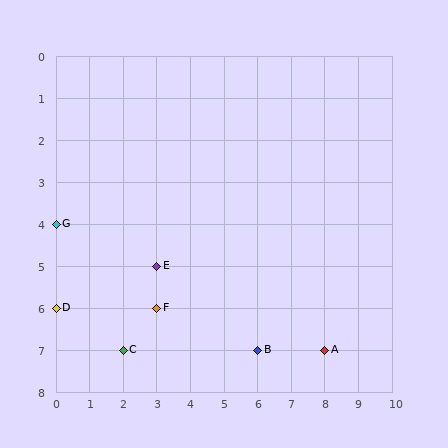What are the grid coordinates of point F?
Point F is at grid coordinates (3, 6).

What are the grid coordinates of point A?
Point A is at grid coordinates (8, 7).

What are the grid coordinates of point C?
Point C is at grid coordinates (2, 7).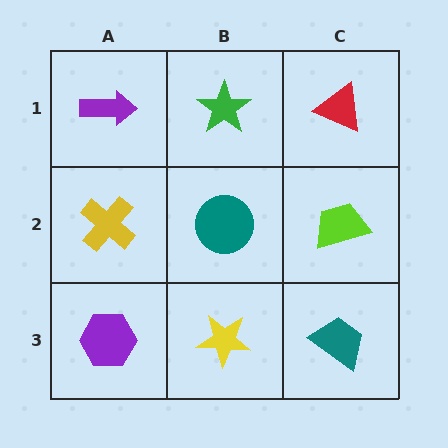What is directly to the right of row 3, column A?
A yellow star.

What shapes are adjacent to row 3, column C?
A lime trapezoid (row 2, column C), a yellow star (row 3, column B).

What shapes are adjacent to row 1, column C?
A lime trapezoid (row 2, column C), a green star (row 1, column B).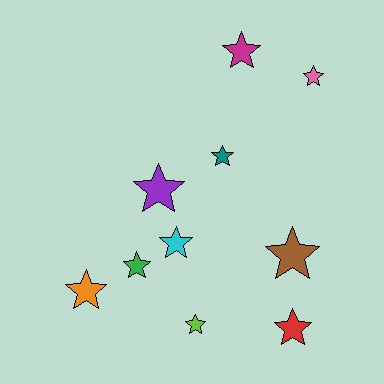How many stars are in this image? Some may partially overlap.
There are 10 stars.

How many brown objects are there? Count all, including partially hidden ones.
There is 1 brown object.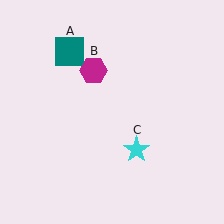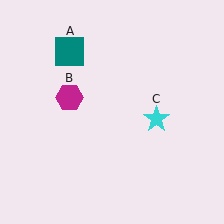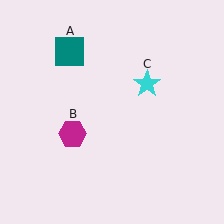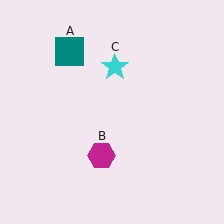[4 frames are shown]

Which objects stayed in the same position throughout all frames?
Teal square (object A) remained stationary.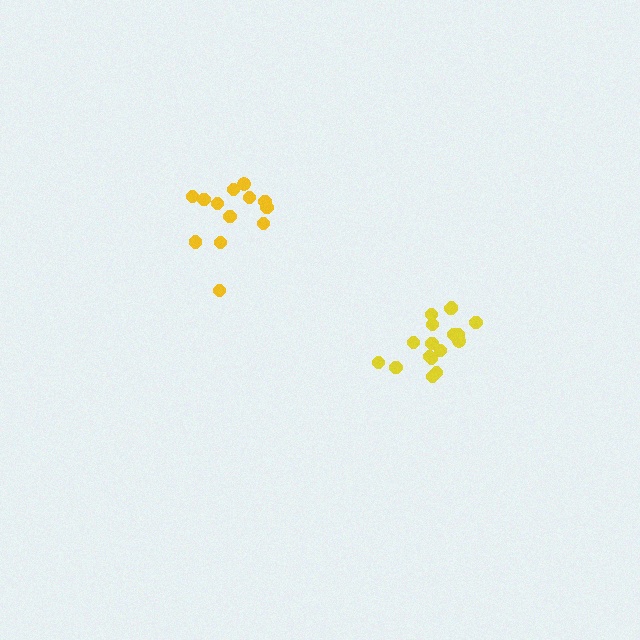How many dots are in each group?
Group 1: 17 dots, Group 2: 13 dots (30 total).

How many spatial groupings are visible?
There are 2 spatial groupings.